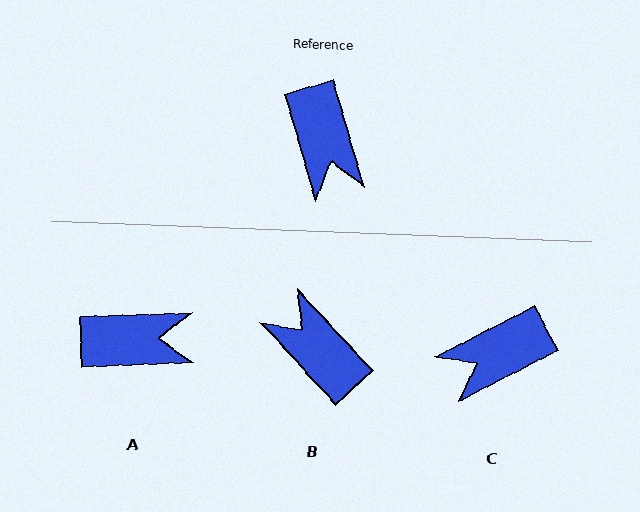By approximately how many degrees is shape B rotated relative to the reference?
Approximately 153 degrees clockwise.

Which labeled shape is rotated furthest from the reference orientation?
B, about 153 degrees away.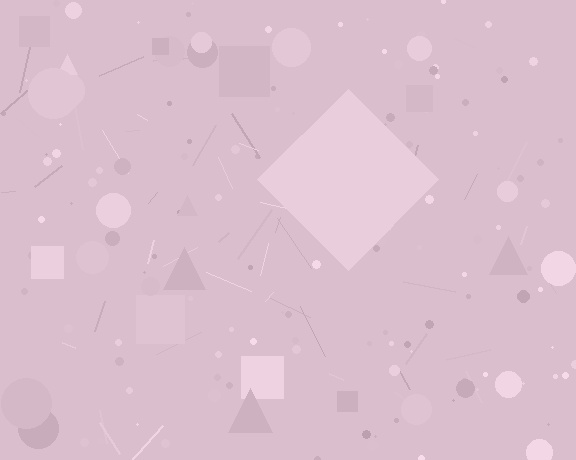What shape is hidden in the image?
A diamond is hidden in the image.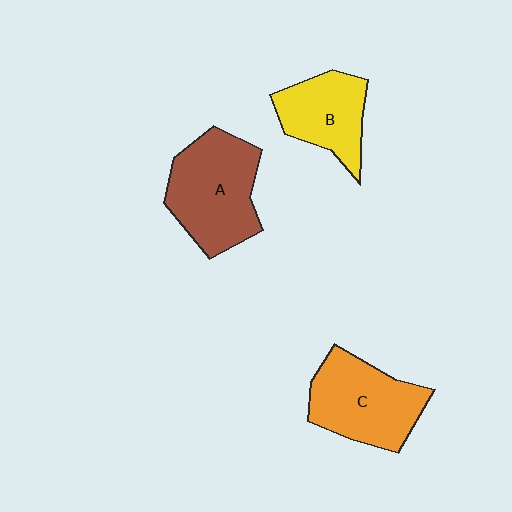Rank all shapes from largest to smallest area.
From largest to smallest: A (brown), C (orange), B (yellow).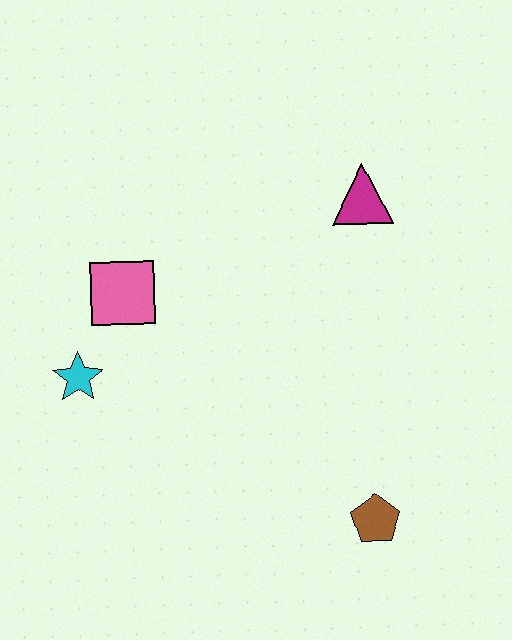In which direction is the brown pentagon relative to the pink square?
The brown pentagon is to the right of the pink square.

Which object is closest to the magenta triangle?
The pink square is closest to the magenta triangle.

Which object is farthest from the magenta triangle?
The cyan star is farthest from the magenta triangle.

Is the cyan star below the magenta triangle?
Yes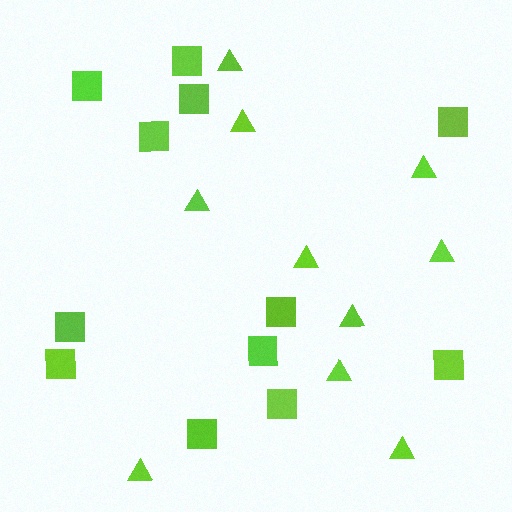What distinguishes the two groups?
There are 2 groups: one group of triangles (10) and one group of squares (12).